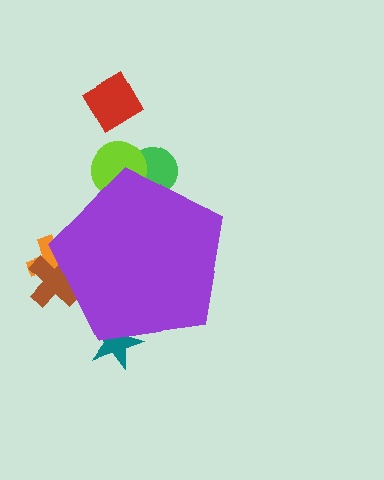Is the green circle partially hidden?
Yes, the green circle is partially hidden behind the purple pentagon.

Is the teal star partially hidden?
Yes, the teal star is partially hidden behind the purple pentagon.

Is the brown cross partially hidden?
Yes, the brown cross is partially hidden behind the purple pentagon.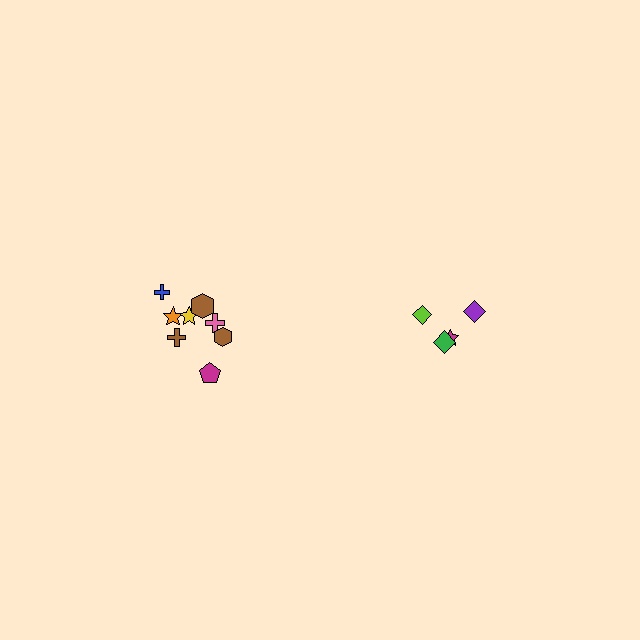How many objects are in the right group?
There are 4 objects.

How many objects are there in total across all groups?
There are 12 objects.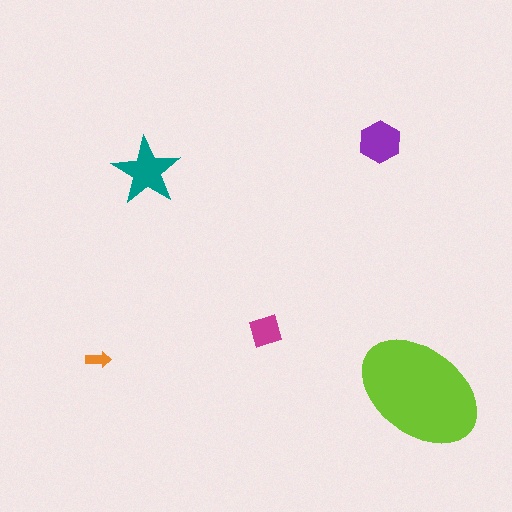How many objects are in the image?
There are 5 objects in the image.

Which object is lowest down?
The lime ellipse is bottommost.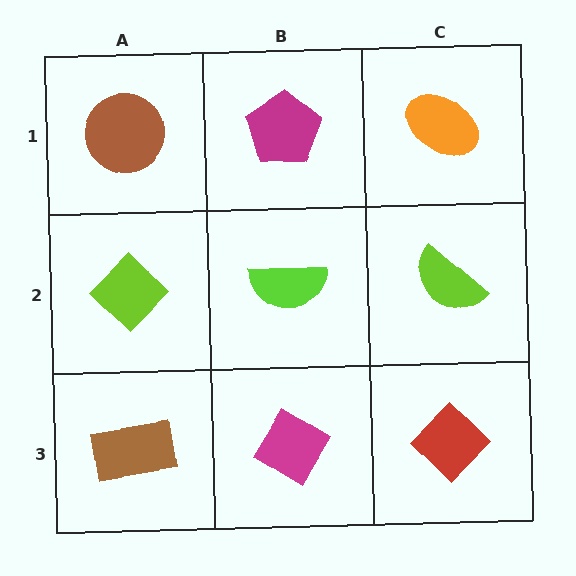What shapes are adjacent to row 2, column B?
A magenta pentagon (row 1, column B), a magenta diamond (row 3, column B), a lime diamond (row 2, column A), a lime semicircle (row 2, column C).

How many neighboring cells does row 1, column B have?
3.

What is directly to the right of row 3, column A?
A magenta diamond.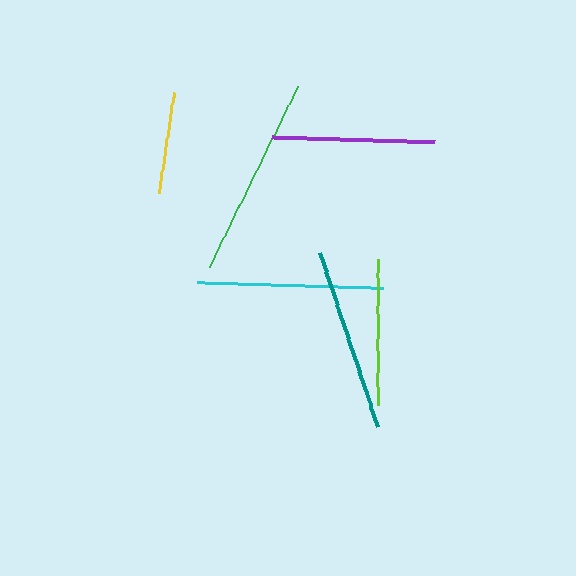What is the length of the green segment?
The green segment is approximately 201 pixels long.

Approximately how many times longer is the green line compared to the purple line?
The green line is approximately 1.2 times the length of the purple line.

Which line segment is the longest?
The green line is the longest at approximately 201 pixels.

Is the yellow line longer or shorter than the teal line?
The teal line is longer than the yellow line.